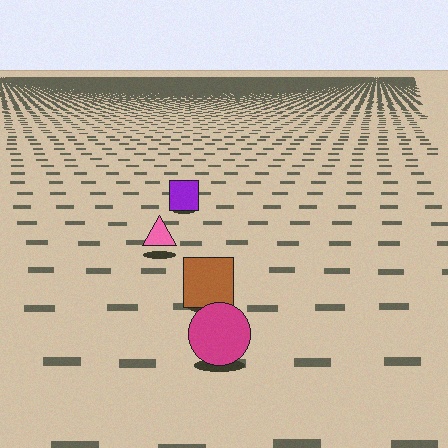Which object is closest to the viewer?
The magenta circle is closest. The texture marks near it are larger and more spread out.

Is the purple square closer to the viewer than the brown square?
No. The brown square is closer — you can tell from the texture gradient: the ground texture is coarser near it.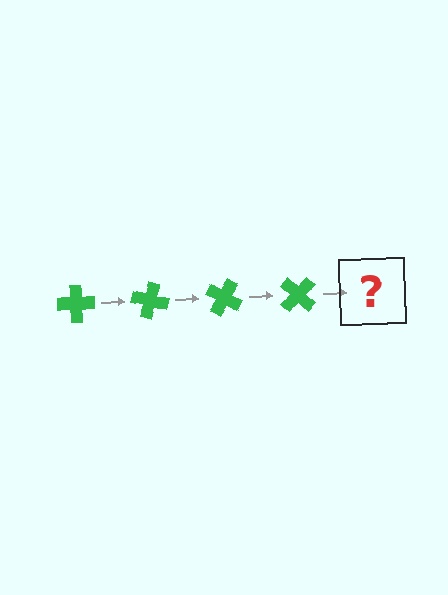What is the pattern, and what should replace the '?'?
The pattern is that the cross rotates 15 degrees each step. The '?' should be a green cross rotated 60 degrees.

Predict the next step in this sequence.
The next step is a green cross rotated 60 degrees.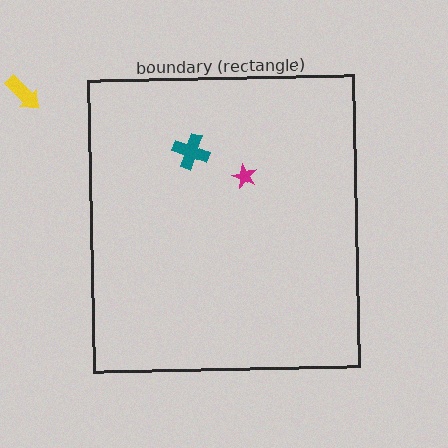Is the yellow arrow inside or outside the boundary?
Outside.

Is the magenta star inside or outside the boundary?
Inside.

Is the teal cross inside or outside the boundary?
Inside.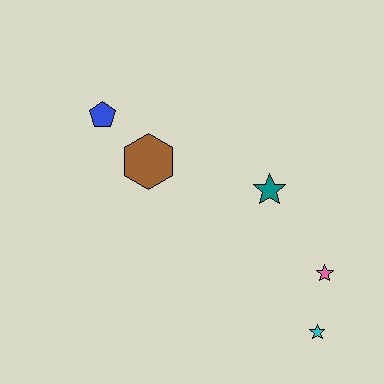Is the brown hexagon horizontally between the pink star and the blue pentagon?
Yes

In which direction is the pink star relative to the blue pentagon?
The pink star is to the right of the blue pentagon.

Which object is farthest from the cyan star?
The blue pentagon is farthest from the cyan star.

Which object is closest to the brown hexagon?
The blue pentagon is closest to the brown hexagon.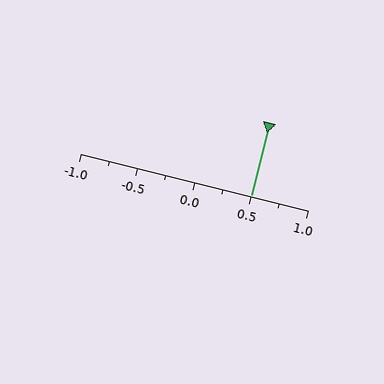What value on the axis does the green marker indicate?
The marker indicates approximately 0.5.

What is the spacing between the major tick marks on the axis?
The major ticks are spaced 0.5 apart.